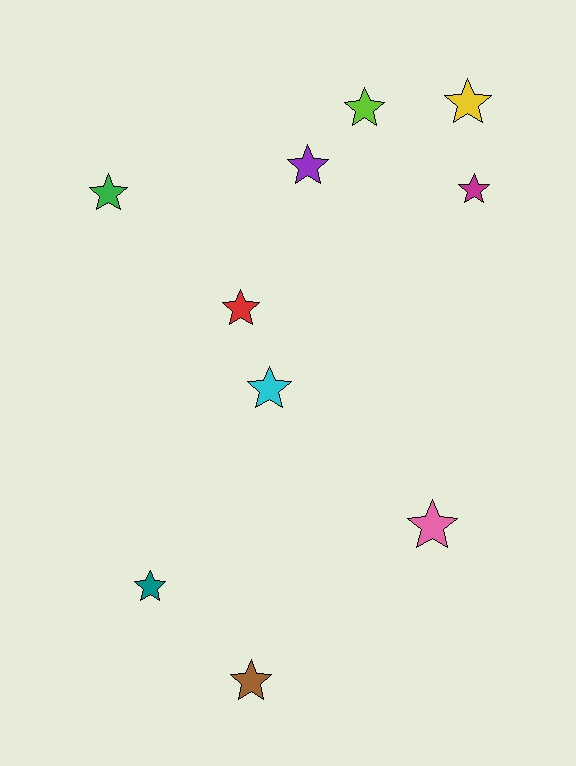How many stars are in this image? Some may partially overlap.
There are 10 stars.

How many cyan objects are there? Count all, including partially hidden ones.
There is 1 cyan object.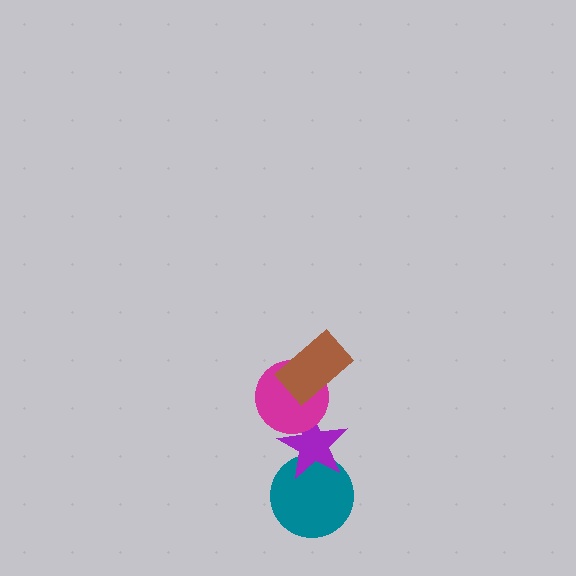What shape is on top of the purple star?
The magenta circle is on top of the purple star.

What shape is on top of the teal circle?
The purple star is on top of the teal circle.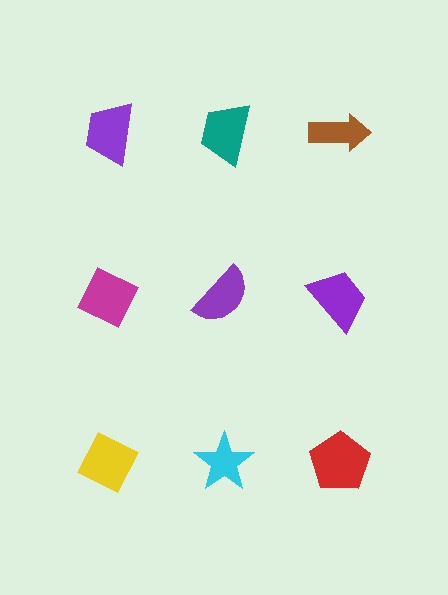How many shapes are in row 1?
3 shapes.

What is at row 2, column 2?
A purple semicircle.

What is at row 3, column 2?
A cyan star.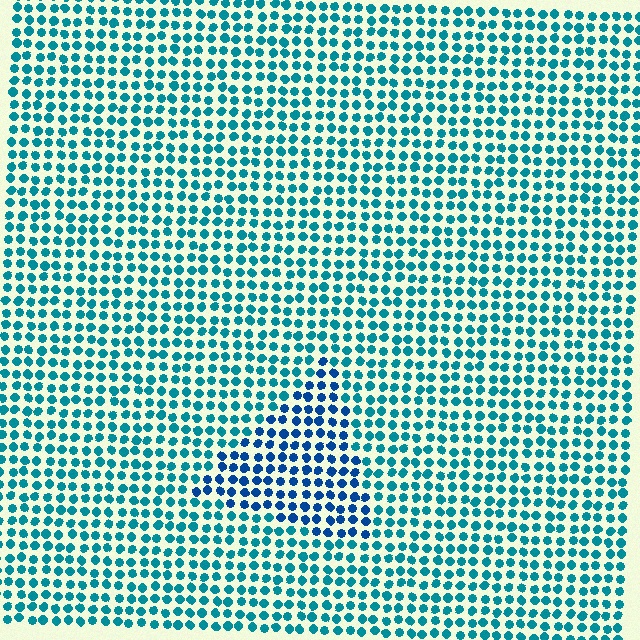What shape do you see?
I see a triangle.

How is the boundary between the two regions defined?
The boundary is defined purely by a slight shift in hue (about 29 degrees). Spacing, size, and orientation are identical on both sides.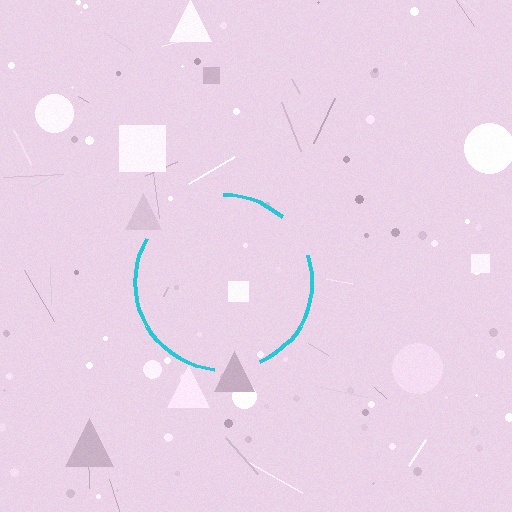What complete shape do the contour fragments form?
The contour fragments form a circle.